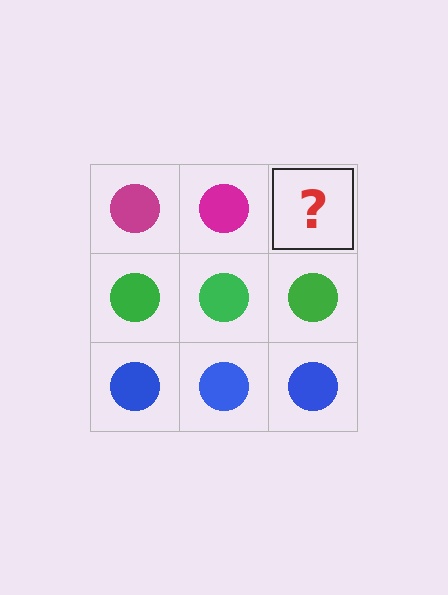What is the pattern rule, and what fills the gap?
The rule is that each row has a consistent color. The gap should be filled with a magenta circle.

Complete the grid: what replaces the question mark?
The question mark should be replaced with a magenta circle.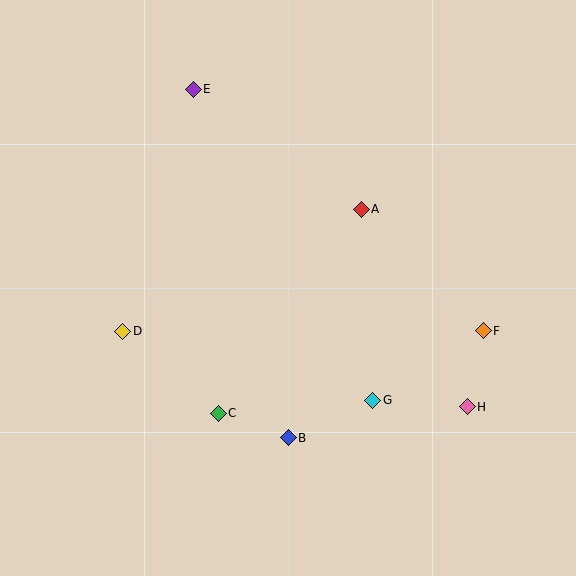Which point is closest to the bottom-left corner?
Point C is closest to the bottom-left corner.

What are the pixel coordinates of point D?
Point D is at (123, 331).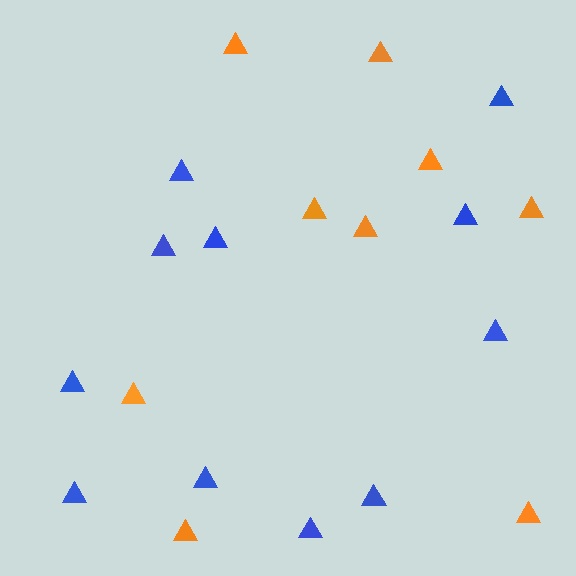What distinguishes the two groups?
There are 2 groups: one group of blue triangles (11) and one group of orange triangles (9).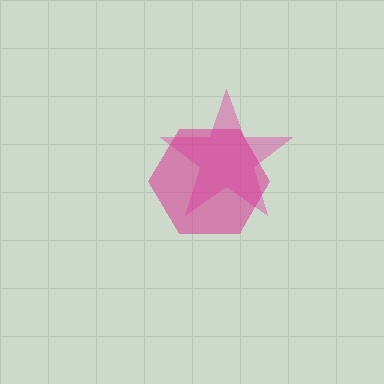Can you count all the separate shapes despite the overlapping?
Yes, there are 2 separate shapes.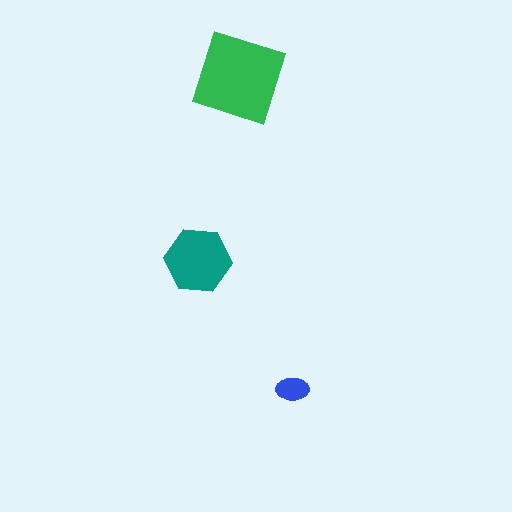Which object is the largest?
The green square.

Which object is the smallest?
The blue ellipse.